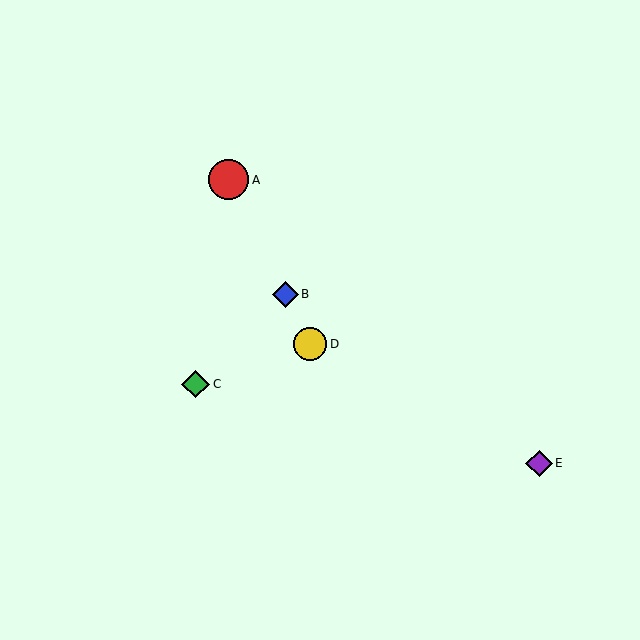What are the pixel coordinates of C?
Object C is at (196, 384).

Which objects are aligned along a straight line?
Objects A, B, D are aligned along a straight line.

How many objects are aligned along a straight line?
3 objects (A, B, D) are aligned along a straight line.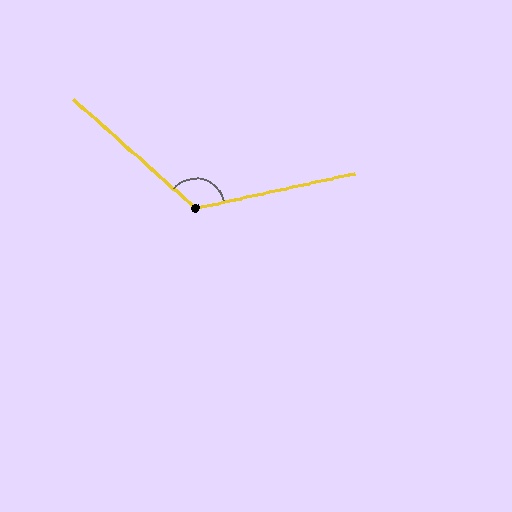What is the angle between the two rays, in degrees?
Approximately 126 degrees.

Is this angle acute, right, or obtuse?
It is obtuse.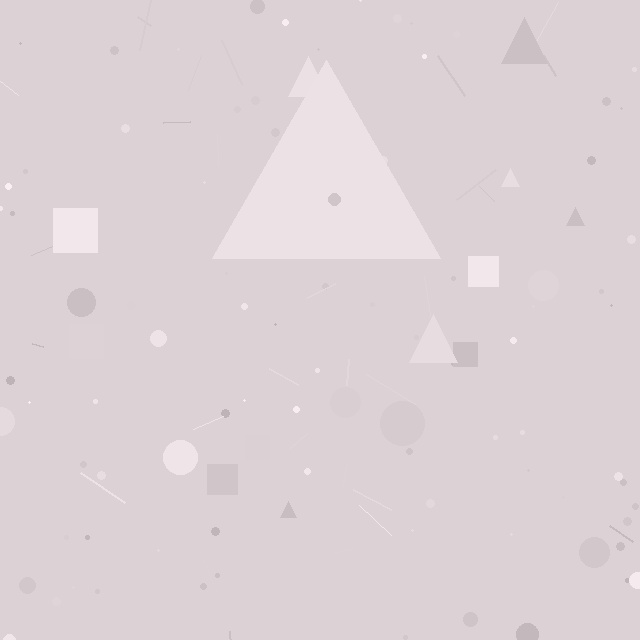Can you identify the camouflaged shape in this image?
The camouflaged shape is a triangle.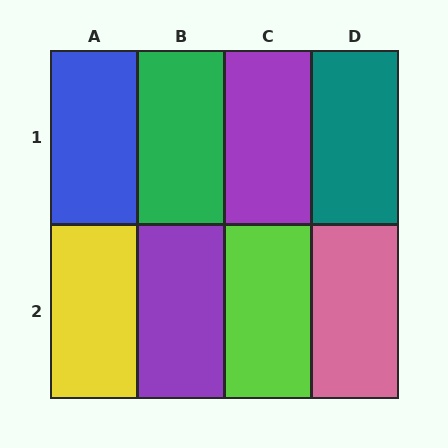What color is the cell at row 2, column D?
Pink.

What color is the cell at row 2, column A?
Yellow.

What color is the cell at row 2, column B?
Purple.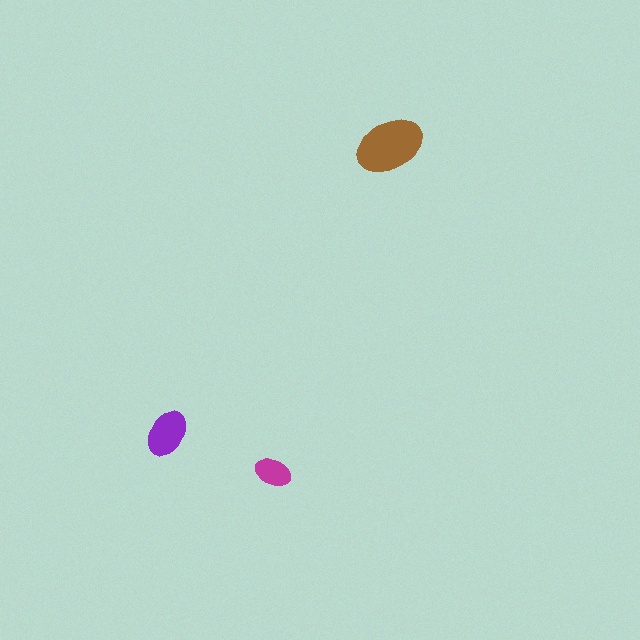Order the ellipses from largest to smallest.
the brown one, the purple one, the magenta one.